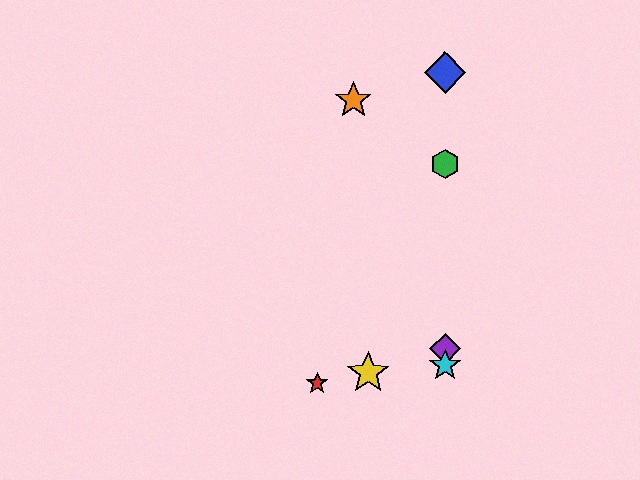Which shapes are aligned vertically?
The blue diamond, the green hexagon, the purple diamond, the cyan star are aligned vertically.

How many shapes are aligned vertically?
4 shapes (the blue diamond, the green hexagon, the purple diamond, the cyan star) are aligned vertically.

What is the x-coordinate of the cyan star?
The cyan star is at x≈445.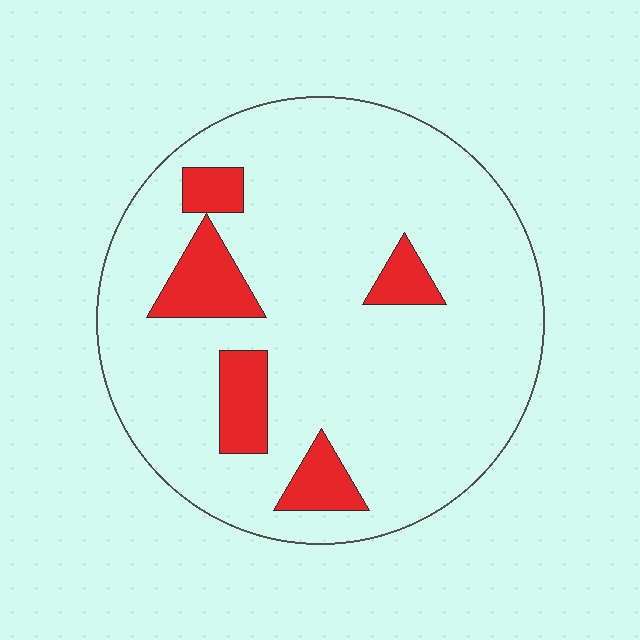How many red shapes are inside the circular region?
5.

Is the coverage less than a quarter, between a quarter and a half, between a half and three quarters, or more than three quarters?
Less than a quarter.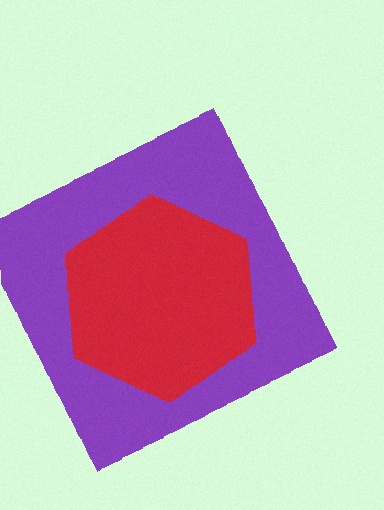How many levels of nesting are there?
2.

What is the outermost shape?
The purple square.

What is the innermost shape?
The red hexagon.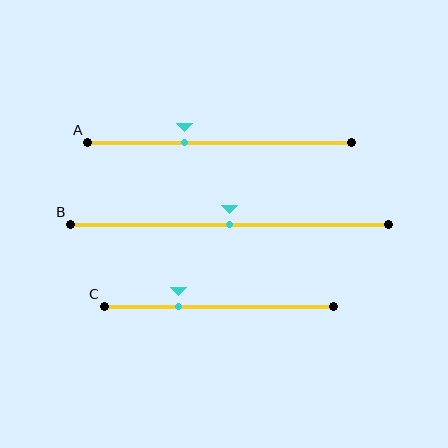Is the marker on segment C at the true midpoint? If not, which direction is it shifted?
No, the marker on segment C is shifted to the left by about 18% of the segment length.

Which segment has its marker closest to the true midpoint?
Segment B has its marker closest to the true midpoint.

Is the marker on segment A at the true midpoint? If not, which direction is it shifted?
No, the marker on segment A is shifted to the left by about 13% of the segment length.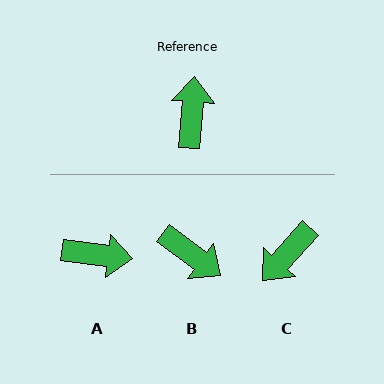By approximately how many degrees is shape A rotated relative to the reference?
Approximately 93 degrees clockwise.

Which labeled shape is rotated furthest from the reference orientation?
C, about 142 degrees away.